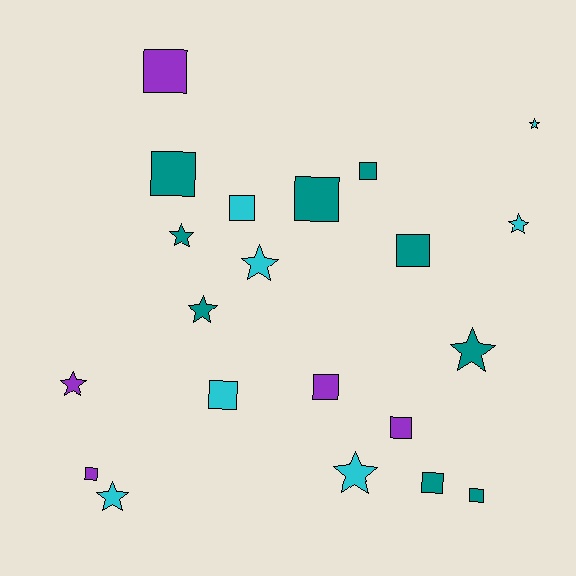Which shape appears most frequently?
Square, with 12 objects.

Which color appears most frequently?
Teal, with 9 objects.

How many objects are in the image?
There are 21 objects.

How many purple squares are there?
There are 4 purple squares.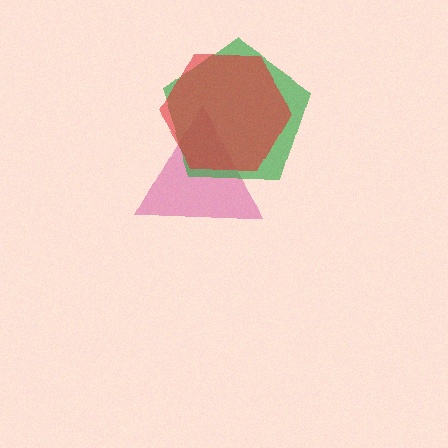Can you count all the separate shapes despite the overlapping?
Yes, there are 3 separate shapes.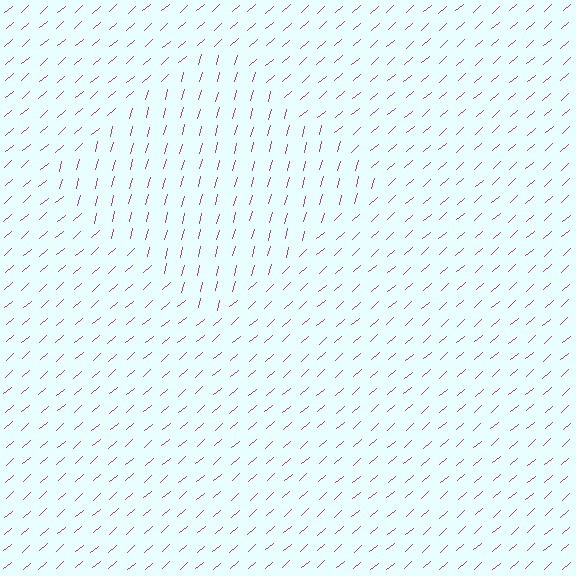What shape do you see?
I see a diamond.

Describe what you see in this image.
The image is filled with small purple line segments. A diamond region in the image has lines oriented differently from the surrounding lines, creating a visible texture boundary.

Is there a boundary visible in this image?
Yes, there is a texture boundary formed by a change in line orientation.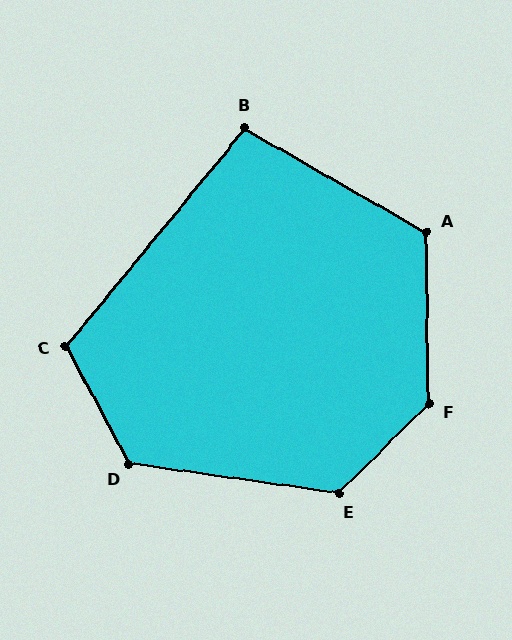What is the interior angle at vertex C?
Approximately 113 degrees (obtuse).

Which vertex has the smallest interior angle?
B, at approximately 100 degrees.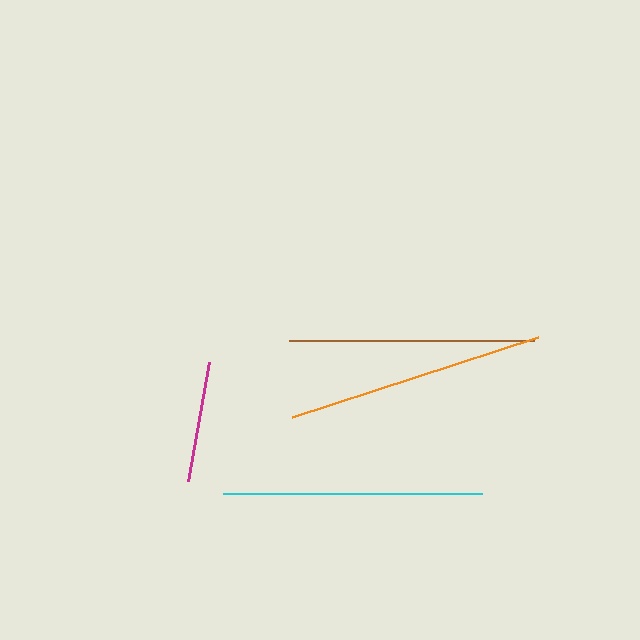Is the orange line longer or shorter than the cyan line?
The cyan line is longer than the orange line.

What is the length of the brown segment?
The brown segment is approximately 245 pixels long.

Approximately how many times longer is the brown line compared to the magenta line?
The brown line is approximately 2.0 times the length of the magenta line.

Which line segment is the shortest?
The magenta line is the shortest at approximately 121 pixels.